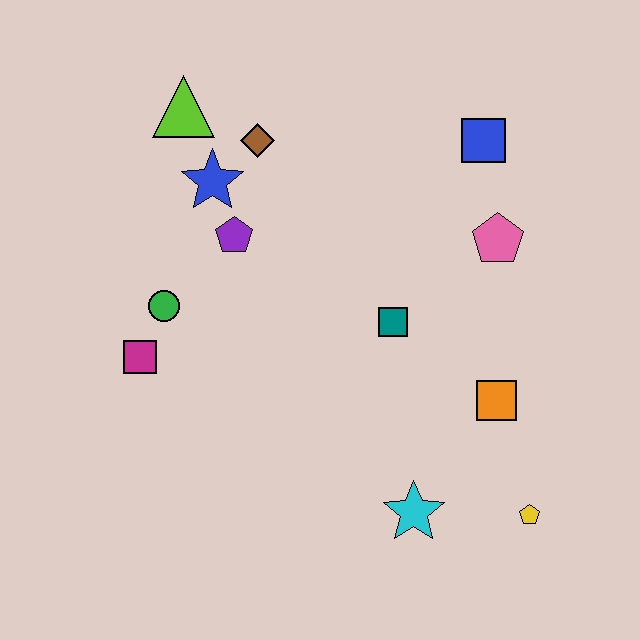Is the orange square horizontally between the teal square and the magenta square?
No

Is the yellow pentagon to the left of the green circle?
No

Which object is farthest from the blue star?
The yellow pentagon is farthest from the blue star.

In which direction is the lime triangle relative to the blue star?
The lime triangle is above the blue star.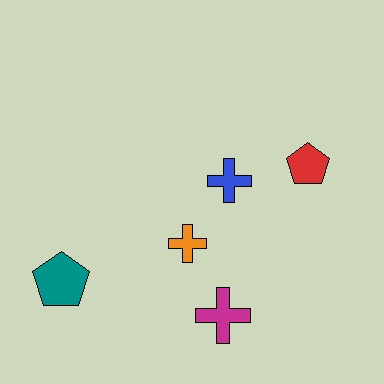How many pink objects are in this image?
There are no pink objects.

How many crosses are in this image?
There are 3 crosses.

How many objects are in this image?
There are 5 objects.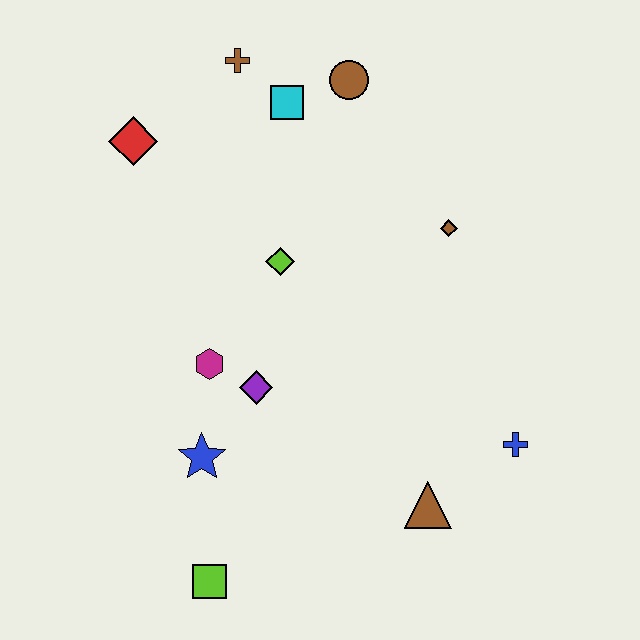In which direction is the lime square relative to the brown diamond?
The lime square is below the brown diamond.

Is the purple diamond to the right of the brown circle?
No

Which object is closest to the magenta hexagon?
The purple diamond is closest to the magenta hexagon.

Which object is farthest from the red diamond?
The blue cross is farthest from the red diamond.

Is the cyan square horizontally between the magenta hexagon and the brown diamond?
Yes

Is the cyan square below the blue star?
No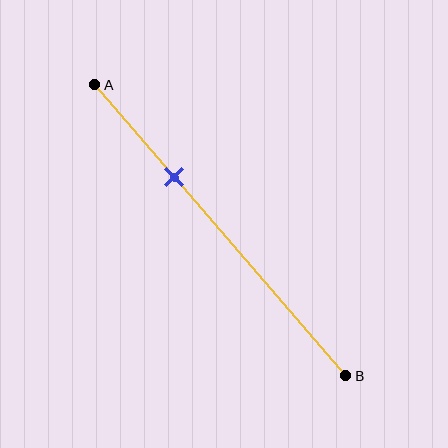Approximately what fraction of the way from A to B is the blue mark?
The blue mark is approximately 30% of the way from A to B.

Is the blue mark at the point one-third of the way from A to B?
Yes, the mark is approximately at the one-third point.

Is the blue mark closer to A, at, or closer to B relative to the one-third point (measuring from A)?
The blue mark is approximately at the one-third point of segment AB.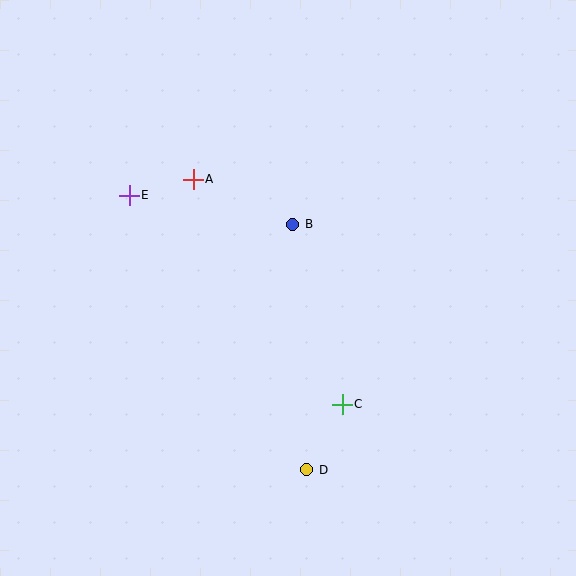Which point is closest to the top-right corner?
Point B is closest to the top-right corner.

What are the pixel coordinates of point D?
Point D is at (307, 470).